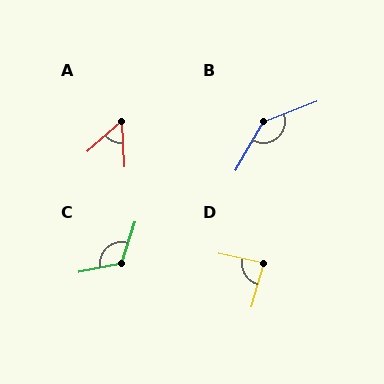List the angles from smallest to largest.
A (52°), D (86°), C (119°), B (141°).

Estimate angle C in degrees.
Approximately 119 degrees.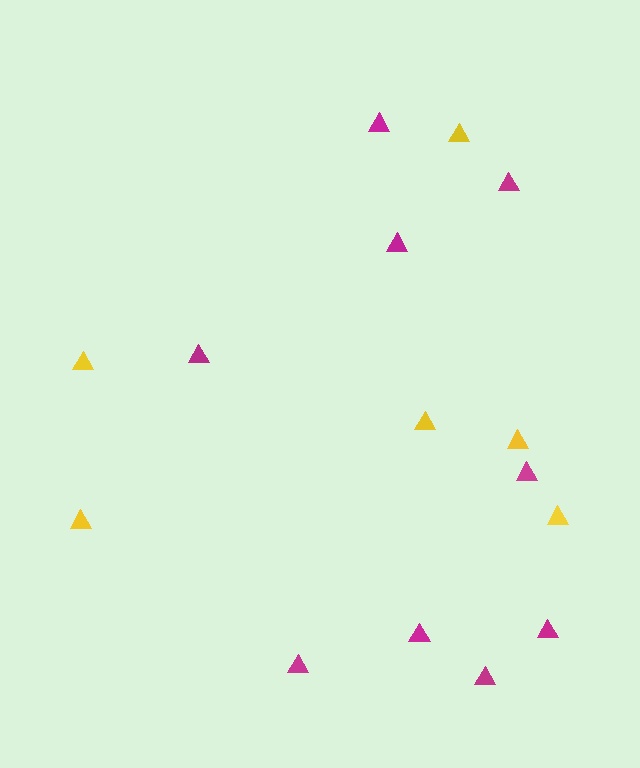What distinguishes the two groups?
There are 2 groups: one group of yellow triangles (6) and one group of magenta triangles (9).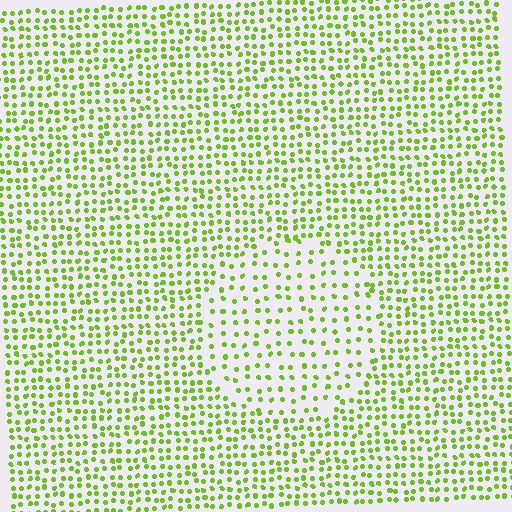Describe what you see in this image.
The image contains small lime elements arranged at two different densities. A circle-shaped region is visible where the elements are less densely packed than the surrounding area.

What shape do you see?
I see a circle.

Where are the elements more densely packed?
The elements are more densely packed outside the circle boundary.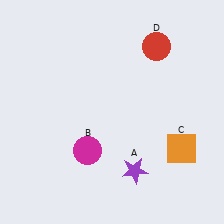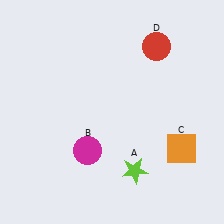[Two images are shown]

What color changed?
The star (A) changed from purple in Image 1 to lime in Image 2.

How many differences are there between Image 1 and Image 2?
There is 1 difference between the two images.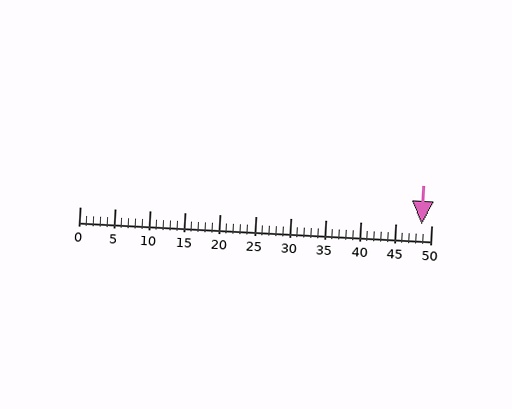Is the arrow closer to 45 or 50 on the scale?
The arrow is closer to 50.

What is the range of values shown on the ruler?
The ruler shows values from 0 to 50.